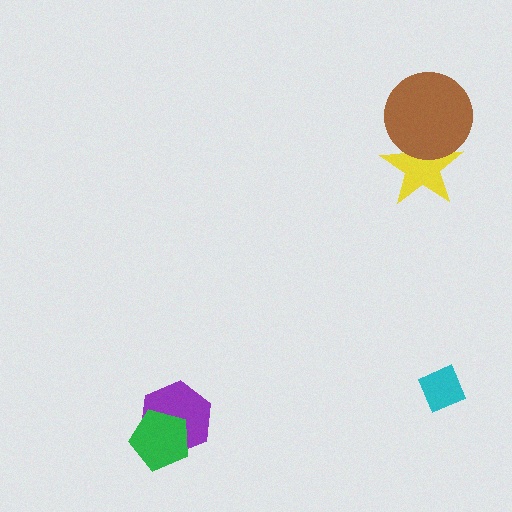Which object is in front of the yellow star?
The brown circle is in front of the yellow star.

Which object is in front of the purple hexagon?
The green pentagon is in front of the purple hexagon.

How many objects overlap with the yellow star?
1 object overlaps with the yellow star.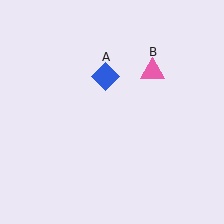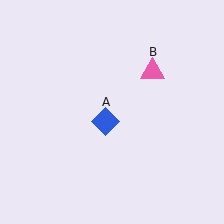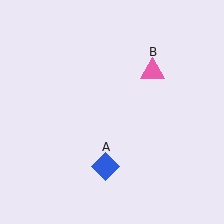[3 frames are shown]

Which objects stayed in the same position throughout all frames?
Pink triangle (object B) remained stationary.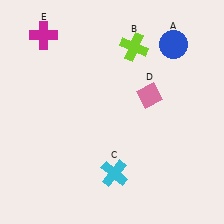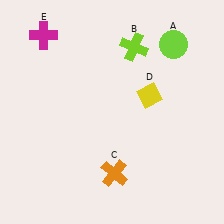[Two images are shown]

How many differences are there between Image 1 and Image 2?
There are 3 differences between the two images.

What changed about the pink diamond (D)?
In Image 1, D is pink. In Image 2, it changed to yellow.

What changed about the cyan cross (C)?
In Image 1, C is cyan. In Image 2, it changed to orange.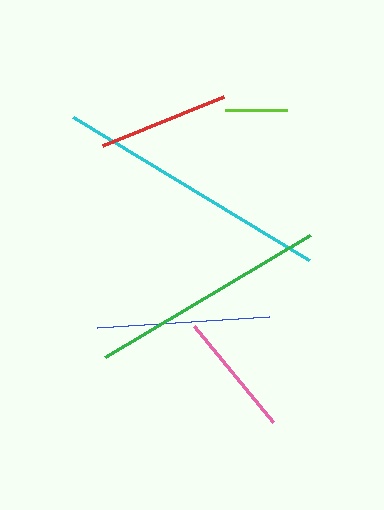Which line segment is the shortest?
The lime line is the shortest at approximately 62 pixels.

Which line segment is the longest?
The cyan line is the longest at approximately 275 pixels.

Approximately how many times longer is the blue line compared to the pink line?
The blue line is approximately 1.4 times the length of the pink line.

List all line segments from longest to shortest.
From longest to shortest: cyan, green, blue, red, pink, lime.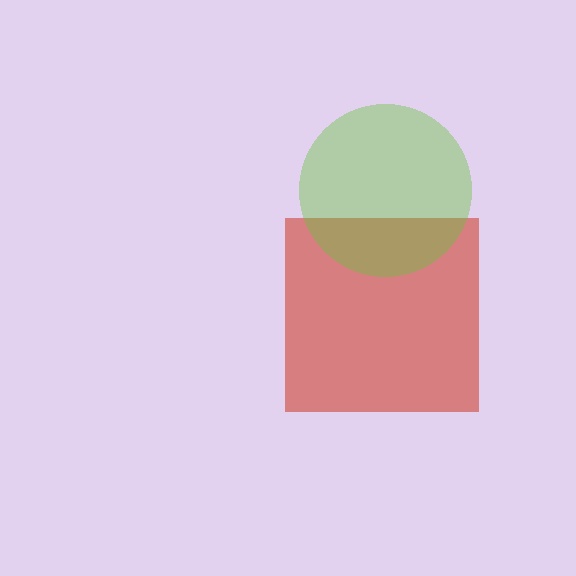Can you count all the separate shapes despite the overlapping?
Yes, there are 2 separate shapes.